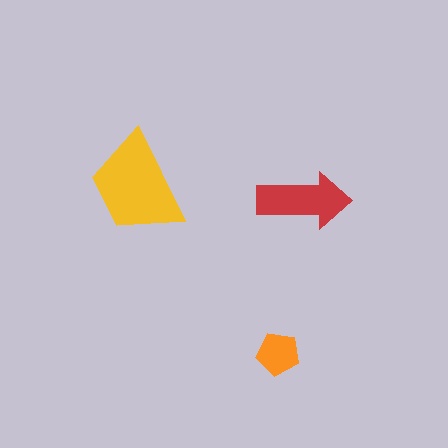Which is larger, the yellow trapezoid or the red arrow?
The yellow trapezoid.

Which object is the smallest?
The orange pentagon.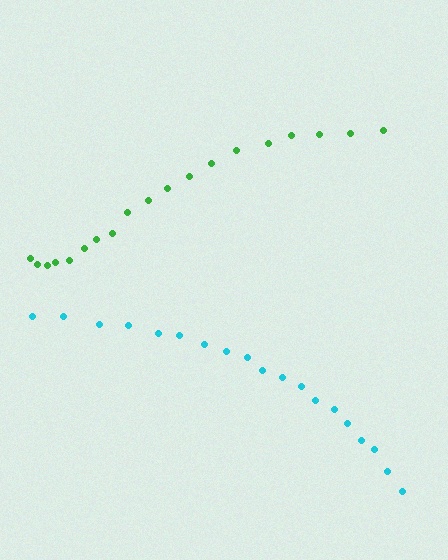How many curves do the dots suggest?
There are 2 distinct paths.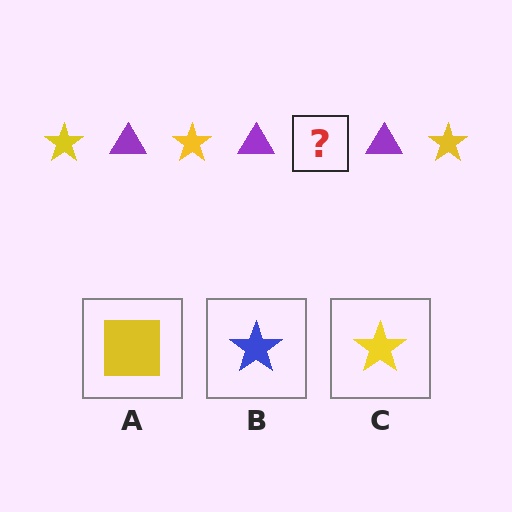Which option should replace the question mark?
Option C.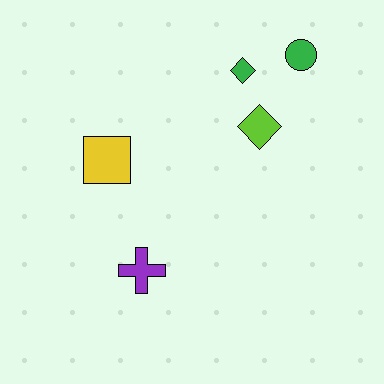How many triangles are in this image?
There are no triangles.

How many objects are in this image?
There are 5 objects.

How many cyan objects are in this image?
There are no cyan objects.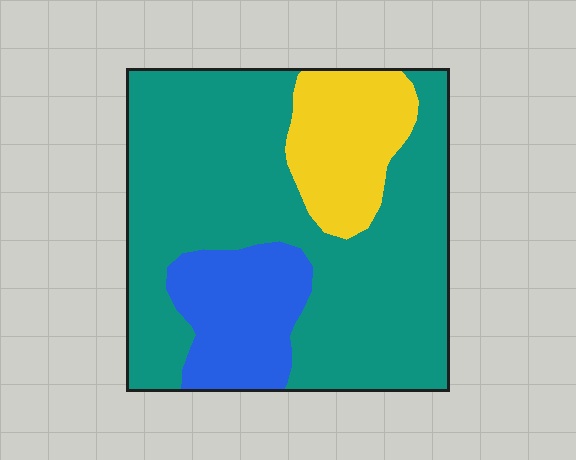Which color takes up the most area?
Teal, at roughly 70%.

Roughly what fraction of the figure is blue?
Blue takes up less than a sixth of the figure.